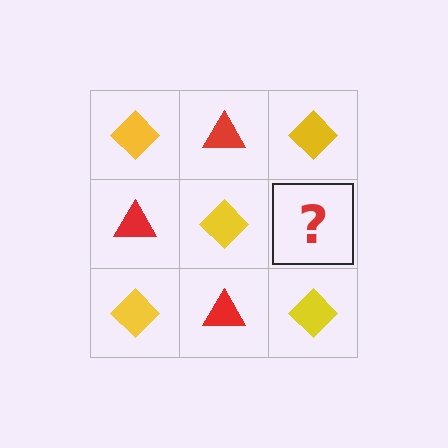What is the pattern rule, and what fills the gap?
The rule is that it alternates yellow diamond and red triangle in a checkerboard pattern. The gap should be filled with a red triangle.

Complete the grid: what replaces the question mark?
The question mark should be replaced with a red triangle.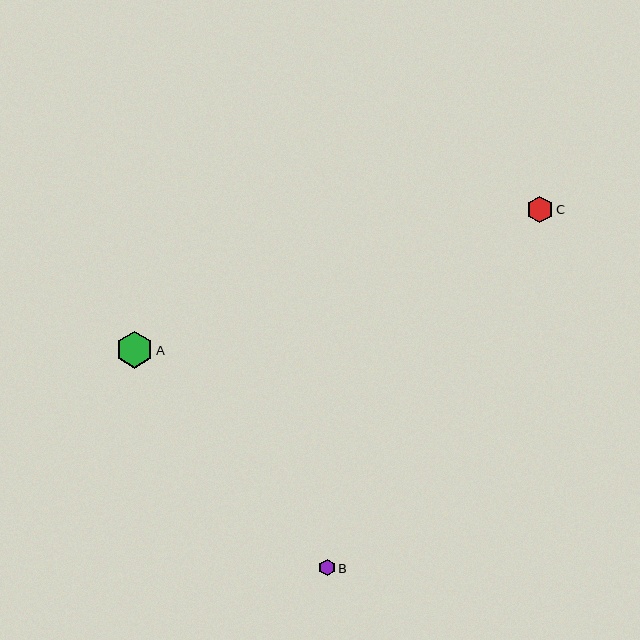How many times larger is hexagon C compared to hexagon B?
Hexagon C is approximately 1.6 times the size of hexagon B.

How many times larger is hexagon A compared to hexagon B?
Hexagon A is approximately 2.2 times the size of hexagon B.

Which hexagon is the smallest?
Hexagon B is the smallest with a size of approximately 17 pixels.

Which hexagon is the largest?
Hexagon A is the largest with a size of approximately 37 pixels.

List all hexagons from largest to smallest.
From largest to smallest: A, C, B.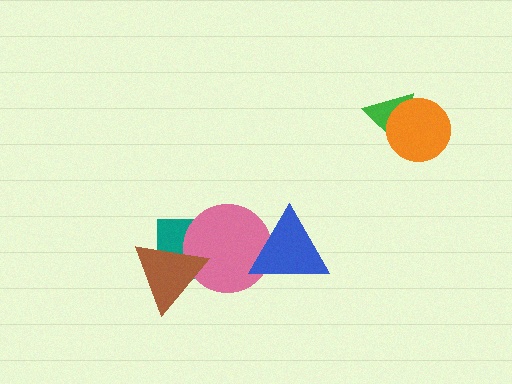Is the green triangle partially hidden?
Yes, it is partially covered by another shape.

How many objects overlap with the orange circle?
1 object overlaps with the orange circle.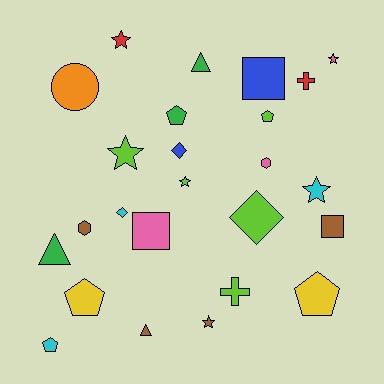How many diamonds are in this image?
There are 3 diamonds.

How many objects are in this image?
There are 25 objects.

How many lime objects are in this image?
There are 5 lime objects.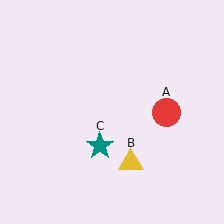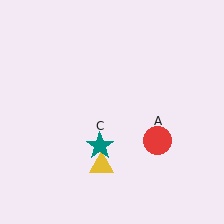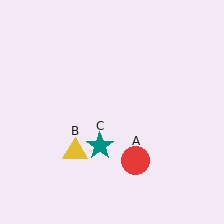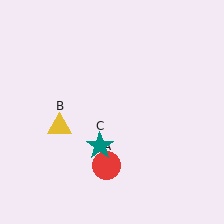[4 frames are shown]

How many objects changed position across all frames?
2 objects changed position: red circle (object A), yellow triangle (object B).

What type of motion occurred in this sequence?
The red circle (object A), yellow triangle (object B) rotated clockwise around the center of the scene.